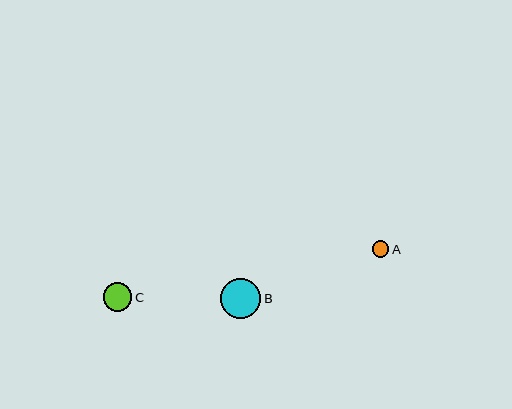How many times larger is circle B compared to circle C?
Circle B is approximately 1.4 times the size of circle C.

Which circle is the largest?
Circle B is the largest with a size of approximately 41 pixels.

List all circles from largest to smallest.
From largest to smallest: B, C, A.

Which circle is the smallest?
Circle A is the smallest with a size of approximately 17 pixels.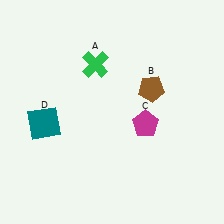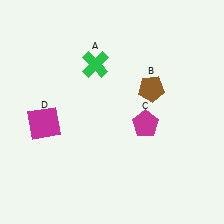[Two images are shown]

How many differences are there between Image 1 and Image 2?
There is 1 difference between the two images.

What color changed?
The square (D) changed from teal in Image 1 to magenta in Image 2.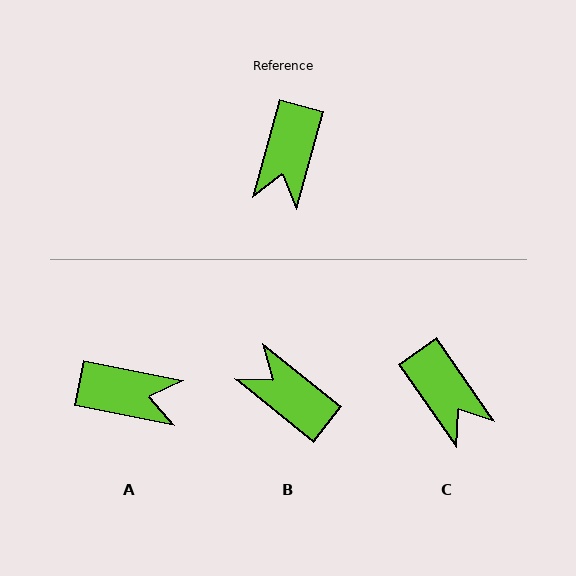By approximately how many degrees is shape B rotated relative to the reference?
Approximately 114 degrees clockwise.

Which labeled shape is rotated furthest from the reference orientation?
B, about 114 degrees away.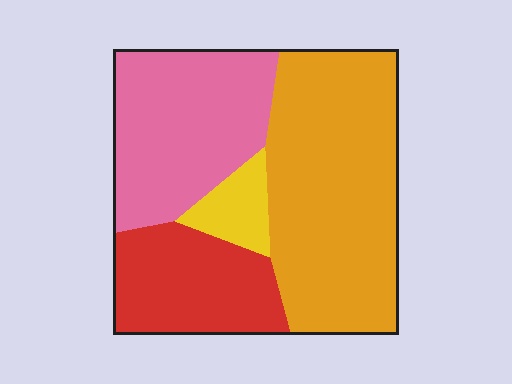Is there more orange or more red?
Orange.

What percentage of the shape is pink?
Pink covers around 30% of the shape.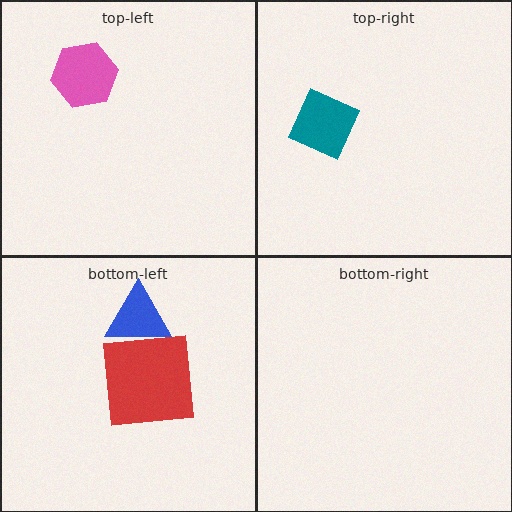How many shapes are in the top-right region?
1.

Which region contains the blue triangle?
The bottom-left region.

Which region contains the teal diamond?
The top-right region.